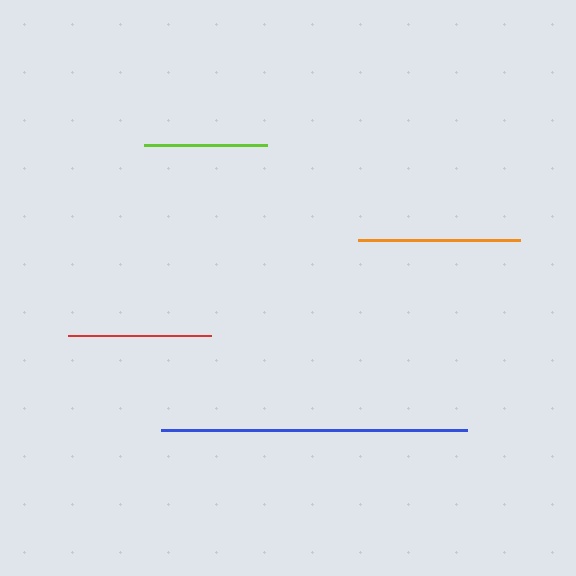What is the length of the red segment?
The red segment is approximately 143 pixels long.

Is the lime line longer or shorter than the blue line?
The blue line is longer than the lime line.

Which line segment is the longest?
The blue line is the longest at approximately 306 pixels.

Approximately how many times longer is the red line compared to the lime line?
The red line is approximately 1.2 times the length of the lime line.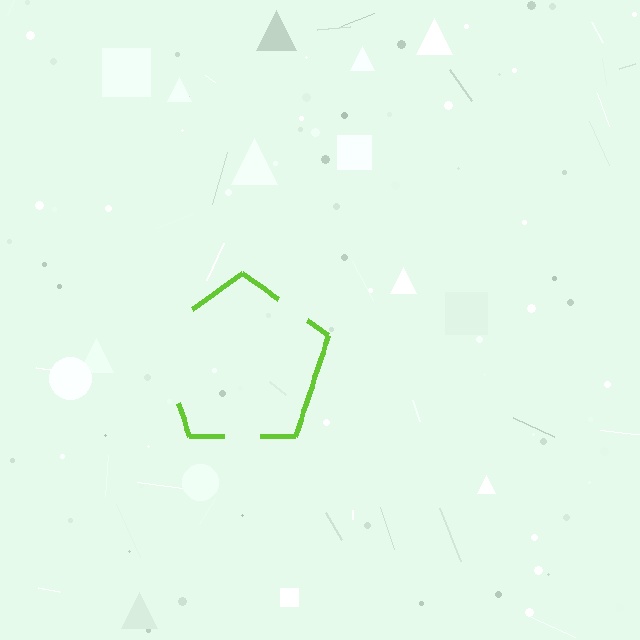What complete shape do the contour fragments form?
The contour fragments form a pentagon.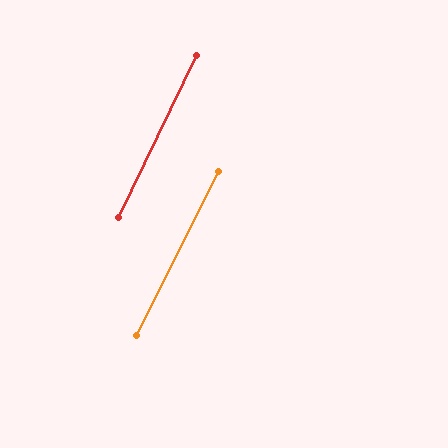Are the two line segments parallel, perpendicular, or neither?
Parallel — their directions differ by only 1.0°.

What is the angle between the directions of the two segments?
Approximately 1 degree.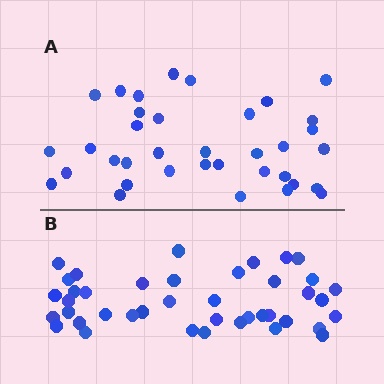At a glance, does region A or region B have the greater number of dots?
Region B (the bottom region) has more dots.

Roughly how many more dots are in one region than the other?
Region B has about 5 more dots than region A.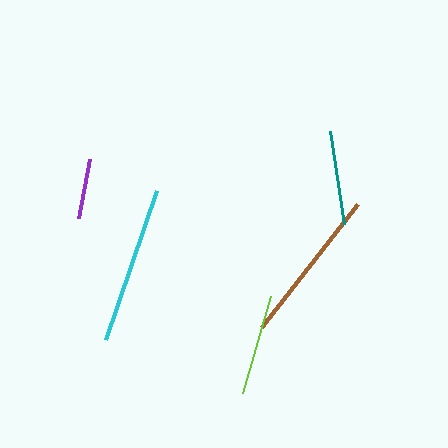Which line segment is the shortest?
The purple line is the shortest at approximately 61 pixels.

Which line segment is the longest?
The cyan line is the longest at approximately 157 pixels.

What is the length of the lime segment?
The lime segment is approximately 101 pixels long.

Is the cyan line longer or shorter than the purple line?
The cyan line is longer than the purple line.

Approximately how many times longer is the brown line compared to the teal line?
The brown line is approximately 1.7 times the length of the teal line.